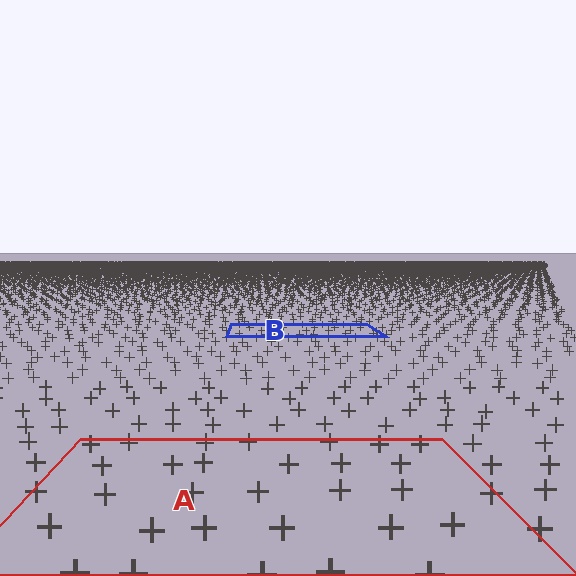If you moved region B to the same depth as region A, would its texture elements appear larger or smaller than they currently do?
They would appear larger. At a closer depth, the same texture elements are projected at a bigger on-screen size.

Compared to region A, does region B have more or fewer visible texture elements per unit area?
Region B has more texture elements per unit area — they are packed more densely because it is farther away.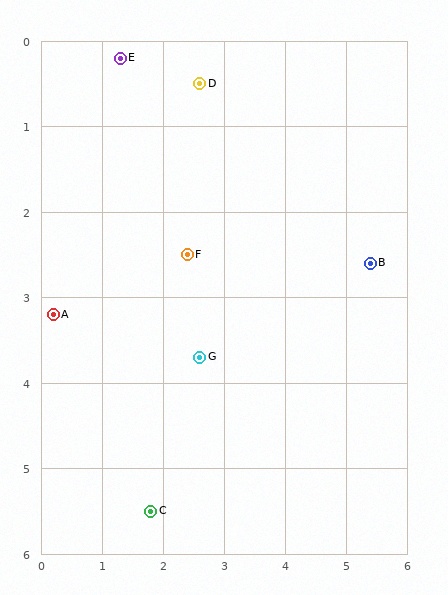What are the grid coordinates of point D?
Point D is at approximately (2.6, 0.5).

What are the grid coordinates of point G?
Point G is at approximately (2.6, 3.7).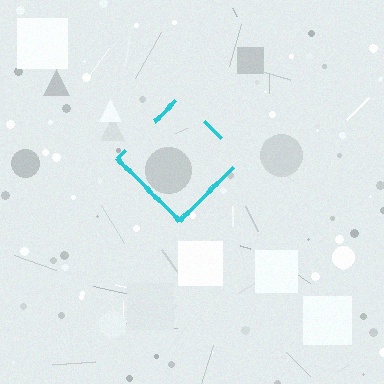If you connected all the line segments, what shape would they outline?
They would outline a diamond.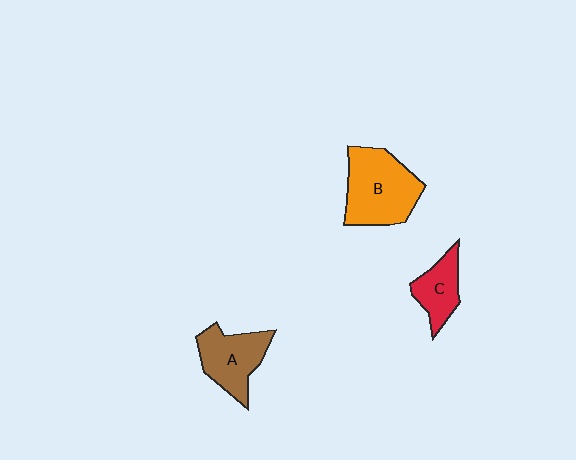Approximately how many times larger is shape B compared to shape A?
Approximately 1.4 times.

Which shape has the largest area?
Shape B (orange).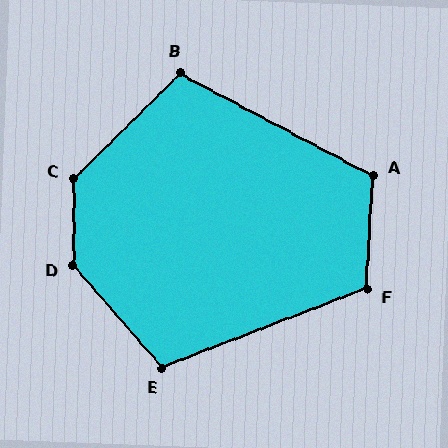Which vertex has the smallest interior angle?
B, at approximately 107 degrees.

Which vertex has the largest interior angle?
D, at approximately 138 degrees.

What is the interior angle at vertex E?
Approximately 110 degrees (obtuse).